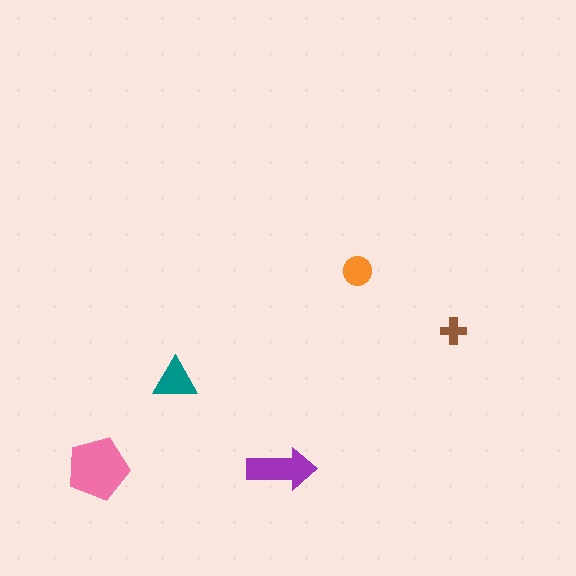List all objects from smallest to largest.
The brown cross, the orange circle, the teal triangle, the purple arrow, the pink pentagon.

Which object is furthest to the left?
The pink pentagon is leftmost.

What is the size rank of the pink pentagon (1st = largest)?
1st.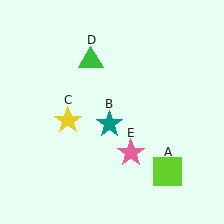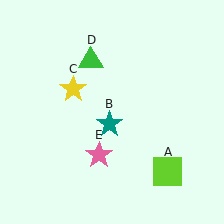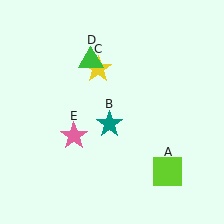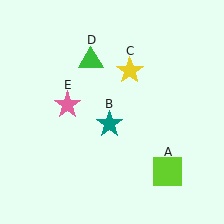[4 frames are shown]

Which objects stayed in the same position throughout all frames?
Lime square (object A) and teal star (object B) and green triangle (object D) remained stationary.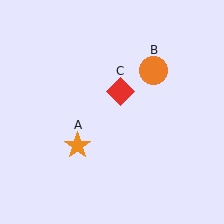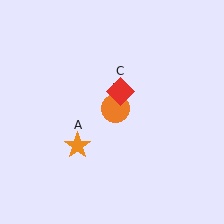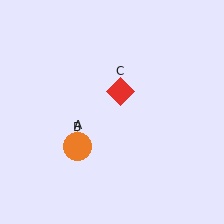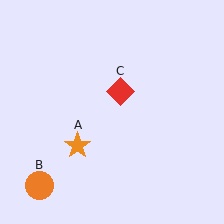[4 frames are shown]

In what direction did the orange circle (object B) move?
The orange circle (object B) moved down and to the left.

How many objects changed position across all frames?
1 object changed position: orange circle (object B).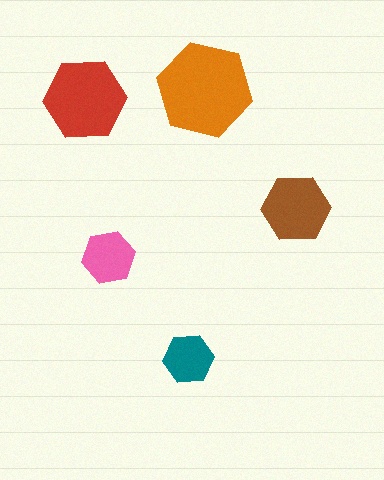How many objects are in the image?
There are 5 objects in the image.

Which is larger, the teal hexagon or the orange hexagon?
The orange one.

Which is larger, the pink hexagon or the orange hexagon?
The orange one.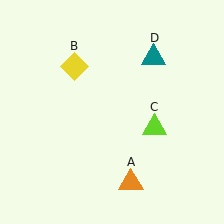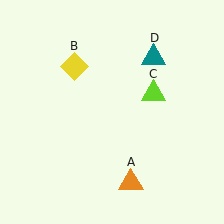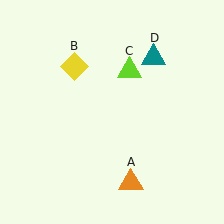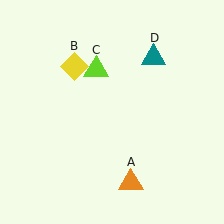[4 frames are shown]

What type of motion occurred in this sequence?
The lime triangle (object C) rotated counterclockwise around the center of the scene.